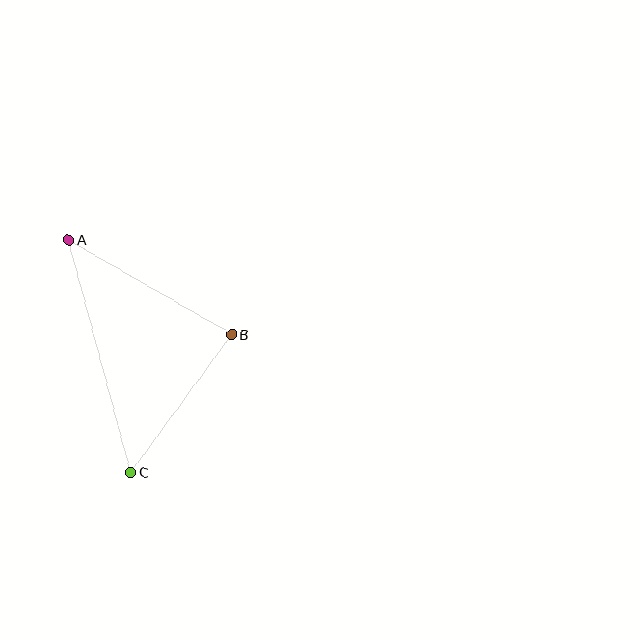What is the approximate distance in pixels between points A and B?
The distance between A and B is approximately 188 pixels.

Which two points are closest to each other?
Points B and C are closest to each other.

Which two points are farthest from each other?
Points A and C are farthest from each other.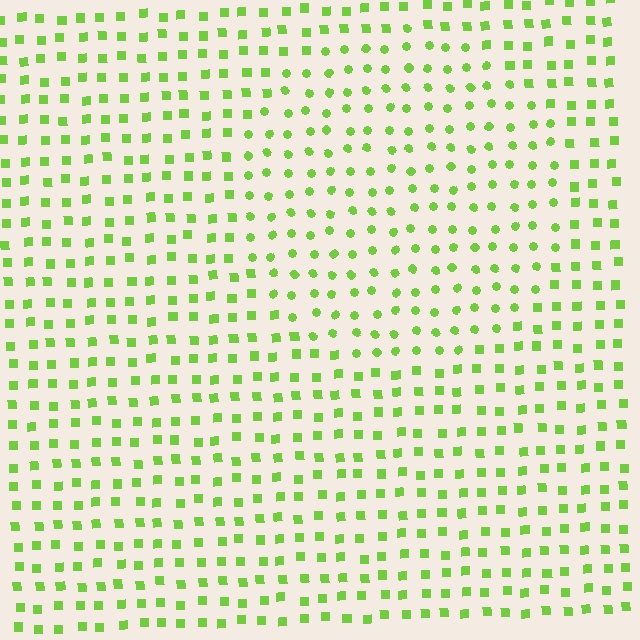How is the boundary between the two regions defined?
The boundary is defined by a change in element shape: circles inside vs. squares outside. All elements share the same color and spacing.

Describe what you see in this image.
The image is filled with small lime elements arranged in a uniform grid. A circle-shaped region contains circles, while the surrounding area contains squares. The boundary is defined purely by the change in element shape.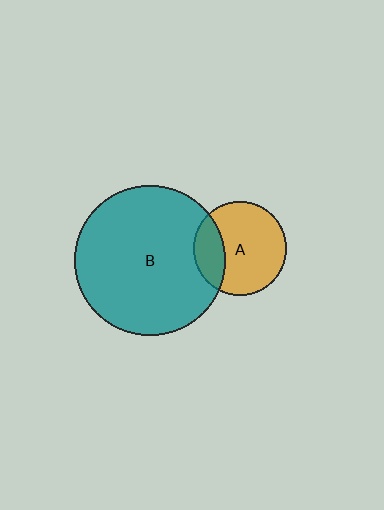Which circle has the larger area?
Circle B (teal).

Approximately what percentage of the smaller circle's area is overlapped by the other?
Approximately 25%.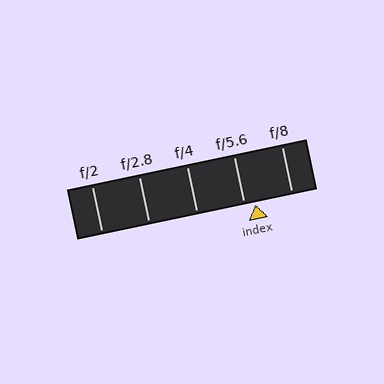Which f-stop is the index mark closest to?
The index mark is closest to f/5.6.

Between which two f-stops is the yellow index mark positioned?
The index mark is between f/5.6 and f/8.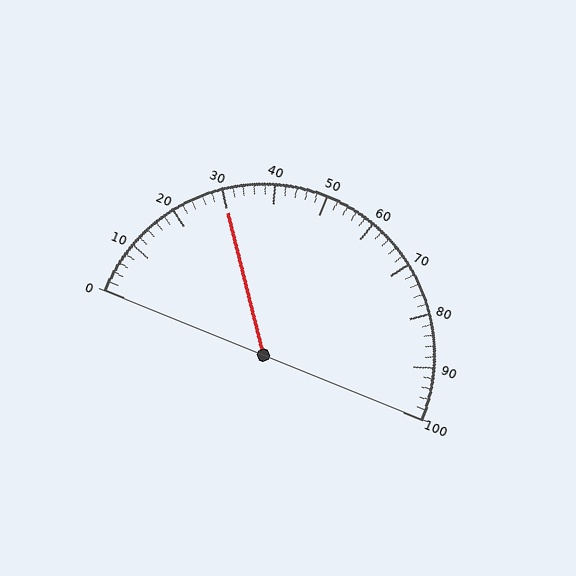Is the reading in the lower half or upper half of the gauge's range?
The reading is in the lower half of the range (0 to 100).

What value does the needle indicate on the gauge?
The needle indicates approximately 30.